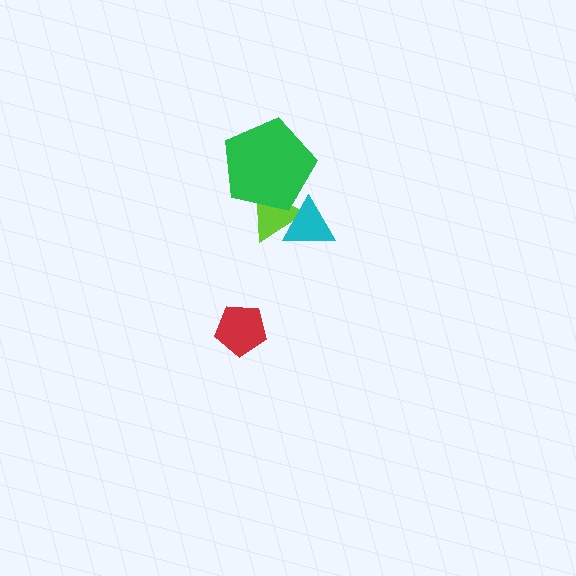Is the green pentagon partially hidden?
No, no other shape covers it.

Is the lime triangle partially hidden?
Yes, it is partially covered by another shape.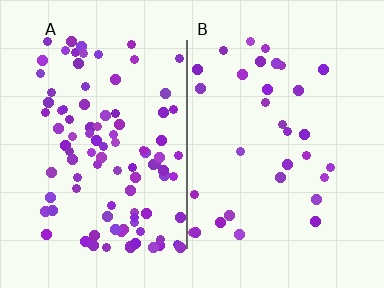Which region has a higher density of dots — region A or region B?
A (the left).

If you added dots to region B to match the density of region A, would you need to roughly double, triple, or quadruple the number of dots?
Approximately triple.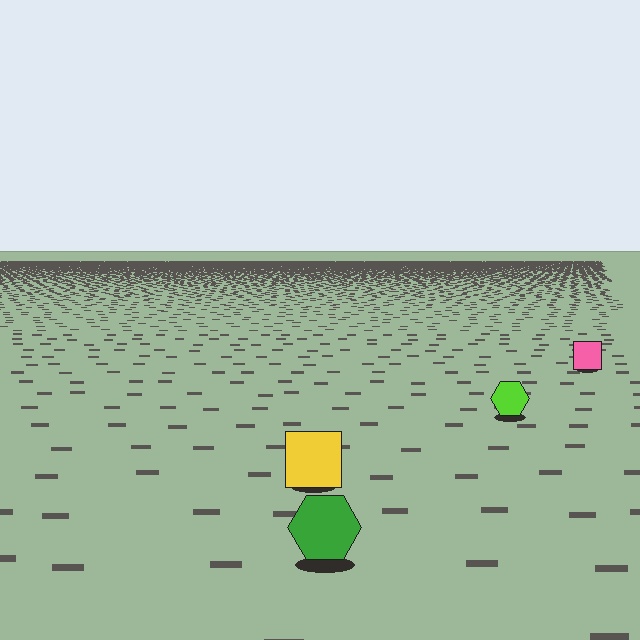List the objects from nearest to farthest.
From nearest to farthest: the green hexagon, the yellow square, the lime hexagon, the pink square.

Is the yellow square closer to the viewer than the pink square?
Yes. The yellow square is closer — you can tell from the texture gradient: the ground texture is coarser near it.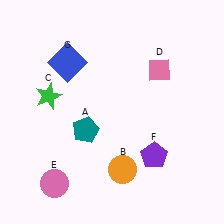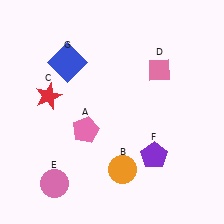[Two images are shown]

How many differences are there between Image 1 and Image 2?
There are 2 differences between the two images.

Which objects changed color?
A changed from teal to pink. C changed from green to red.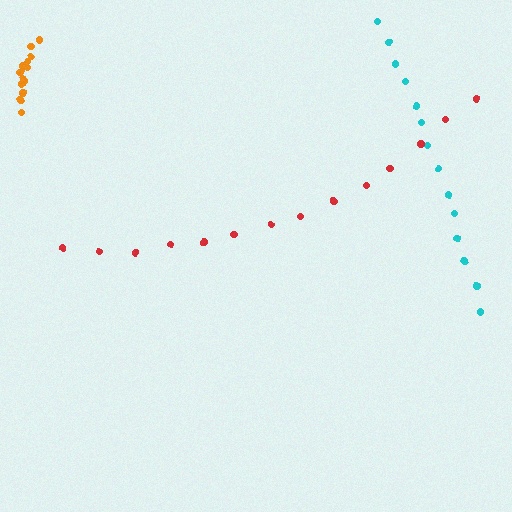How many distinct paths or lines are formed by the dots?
There are 3 distinct paths.